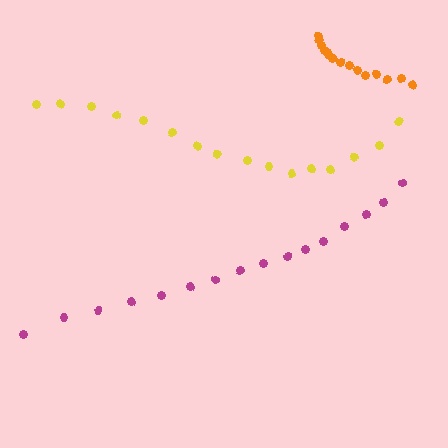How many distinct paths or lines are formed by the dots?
There are 3 distinct paths.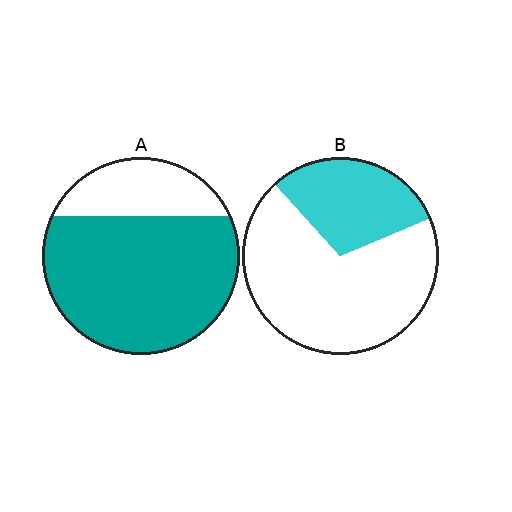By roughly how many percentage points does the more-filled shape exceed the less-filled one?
By roughly 45 percentage points (A over B).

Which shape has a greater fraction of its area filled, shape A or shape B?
Shape A.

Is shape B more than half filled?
No.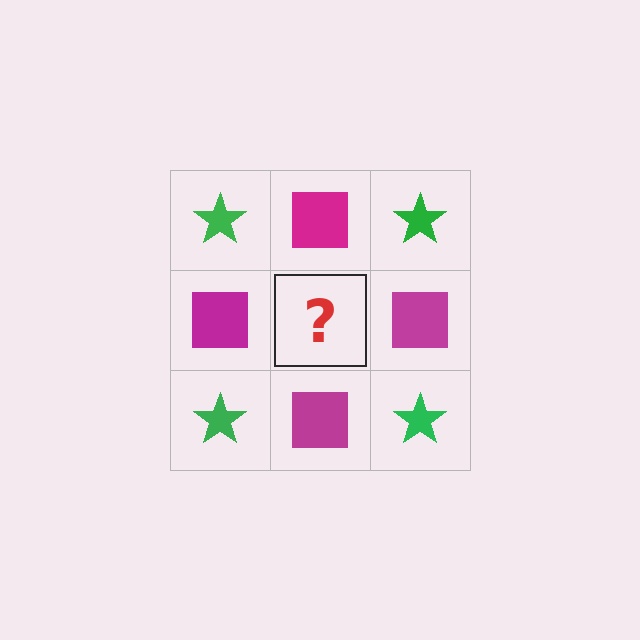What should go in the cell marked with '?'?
The missing cell should contain a green star.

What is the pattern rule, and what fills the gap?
The rule is that it alternates green star and magenta square in a checkerboard pattern. The gap should be filled with a green star.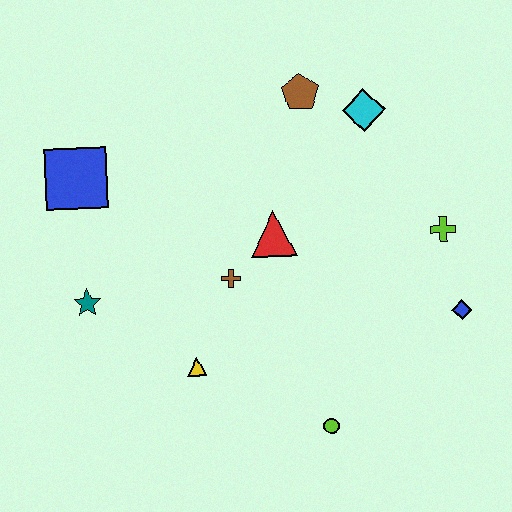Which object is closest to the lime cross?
The blue diamond is closest to the lime cross.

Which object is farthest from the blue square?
The blue diamond is farthest from the blue square.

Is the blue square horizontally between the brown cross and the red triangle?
No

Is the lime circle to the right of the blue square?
Yes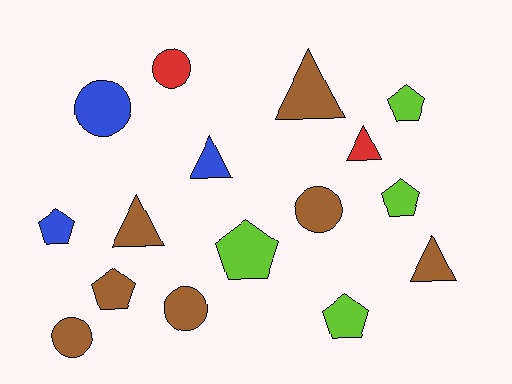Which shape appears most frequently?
Pentagon, with 6 objects.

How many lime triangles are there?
There are no lime triangles.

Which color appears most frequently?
Brown, with 7 objects.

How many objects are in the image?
There are 16 objects.